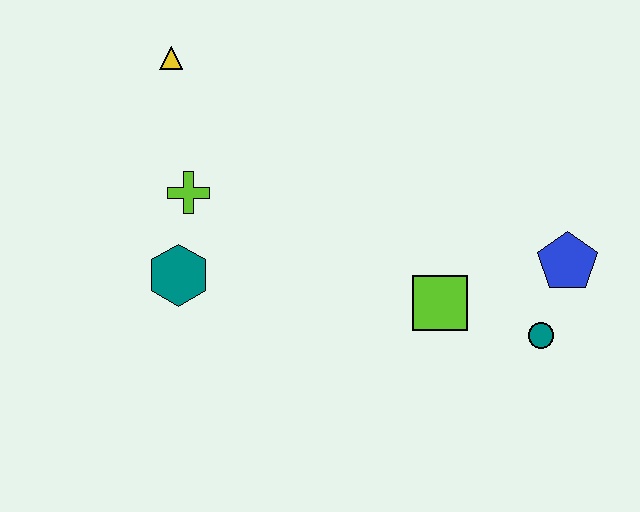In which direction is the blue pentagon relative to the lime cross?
The blue pentagon is to the right of the lime cross.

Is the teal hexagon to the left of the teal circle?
Yes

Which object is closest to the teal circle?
The blue pentagon is closest to the teal circle.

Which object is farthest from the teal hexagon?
The blue pentagon is farthest from the teal hexagon.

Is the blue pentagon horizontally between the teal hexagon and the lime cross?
No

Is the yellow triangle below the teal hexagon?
No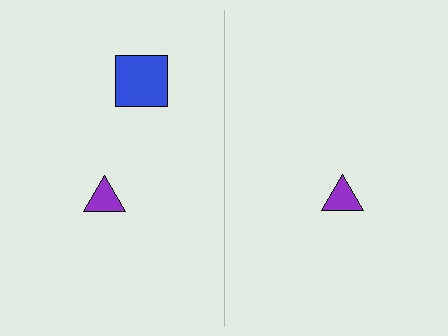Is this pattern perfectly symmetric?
No, the pattern is not perfectly symmetric. A blue square is missing from the right side.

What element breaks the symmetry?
A blue square is missing from the right side.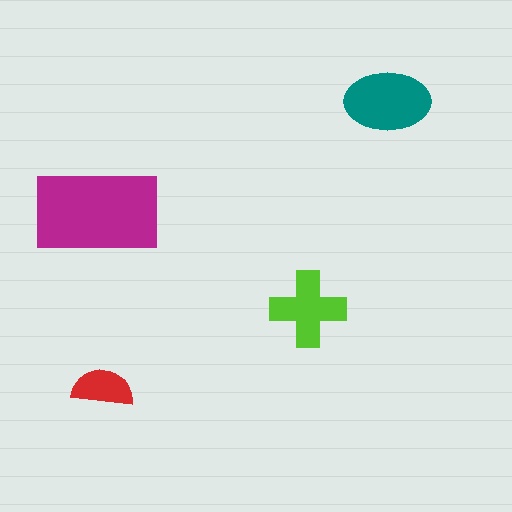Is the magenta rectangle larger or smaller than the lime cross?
Larger.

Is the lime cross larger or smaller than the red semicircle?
Larger.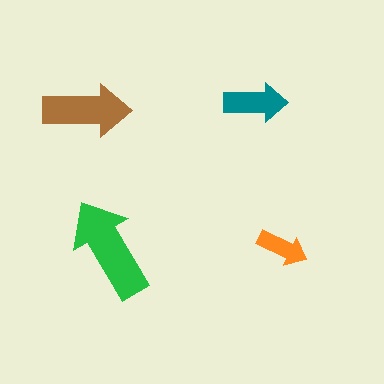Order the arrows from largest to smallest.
the green one, the brown one, the teal one, the orange one.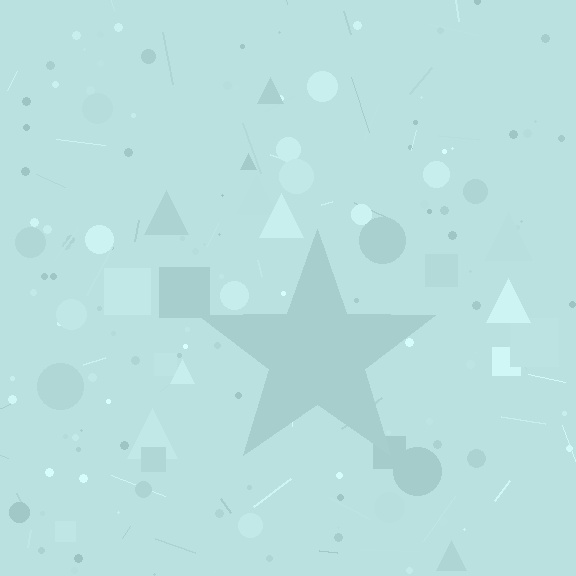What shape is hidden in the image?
A star is hidden in the image.